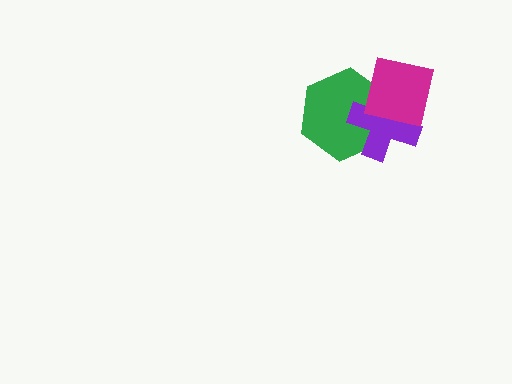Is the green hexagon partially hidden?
Yes, it is partially covered by another shape.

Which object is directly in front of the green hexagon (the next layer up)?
The purple cross is directly in front of the green hexagon.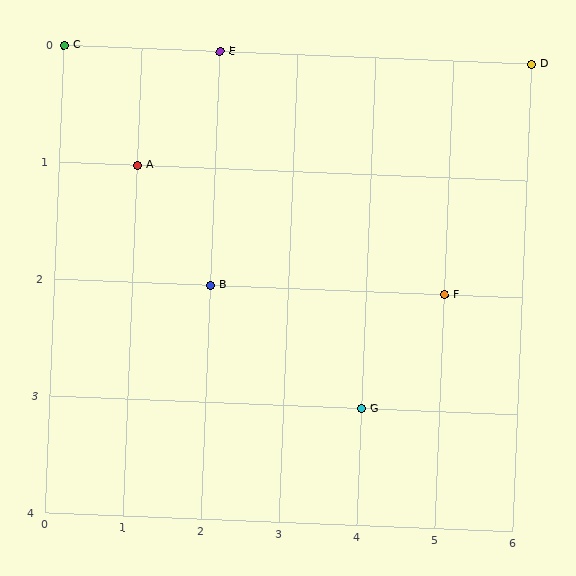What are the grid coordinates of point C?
Point C is at grid coordinates (0, 0).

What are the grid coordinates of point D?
Point D is at grid coordinates (6, 0).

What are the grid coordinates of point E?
Point E is at grid coordinates (2, 0).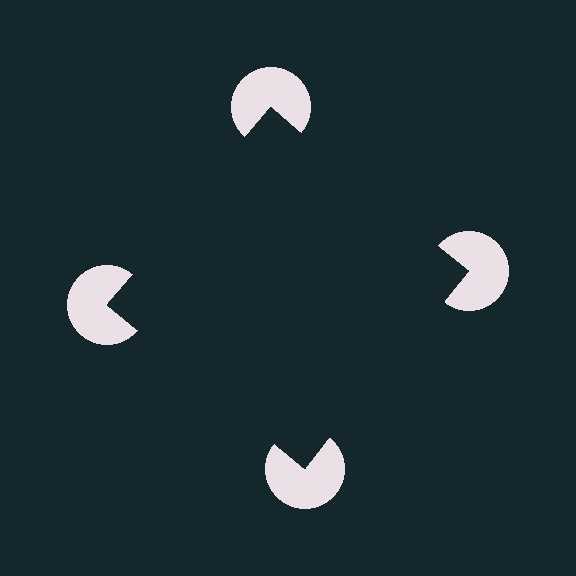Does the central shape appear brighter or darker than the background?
It typically appears slightly darker than the background, even though no actual brightness change is drawn.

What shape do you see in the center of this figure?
An illusory square — its edges are inferred from the aligned wedge cuts in the pac-man discs, not physically drawn.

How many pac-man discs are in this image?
There are 4 — one at each vertex of the illusory square.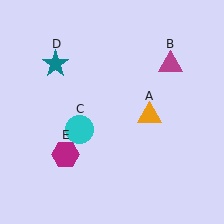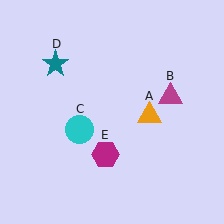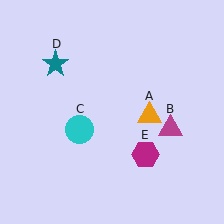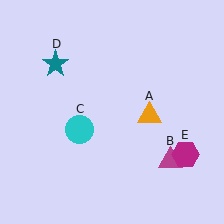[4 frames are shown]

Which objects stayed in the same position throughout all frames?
Orange triangle (object A) and cyan circle (object C) and teal star (object D) remained stationary.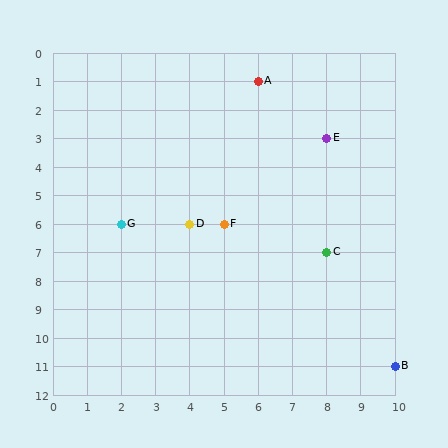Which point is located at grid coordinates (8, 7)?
Point C is at (8, 7).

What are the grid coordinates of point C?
Point C is at grid coordinates (8, 7).